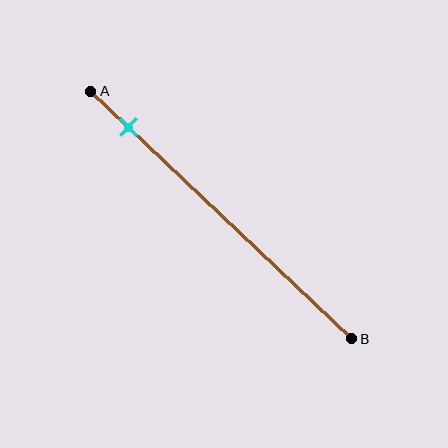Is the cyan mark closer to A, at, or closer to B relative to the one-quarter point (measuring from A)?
The cyan mark is closer to point A than the one-quarter point of segment AB.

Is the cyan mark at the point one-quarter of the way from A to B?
No, the mark is at about 15% from A, not at the 25% one-quarter point.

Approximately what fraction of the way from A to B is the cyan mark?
The cyan mark is approximately 15% of the way from A to B.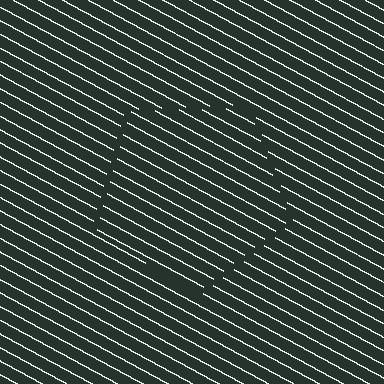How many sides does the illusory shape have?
5 sides — the line-ends trace a pentagon.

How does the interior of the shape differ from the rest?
The interior of the shape contains the same grating, shifted by half a period — the contour is defined by the phase discontinuity where line-ends from the inner and outer gratings abut.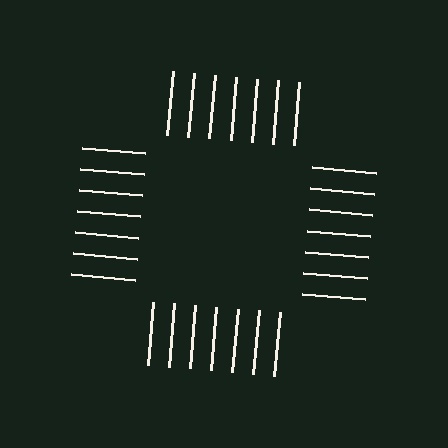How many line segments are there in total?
28 — 7 along each of the 4 edges.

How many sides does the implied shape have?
4 sides — the line-ends trace a square.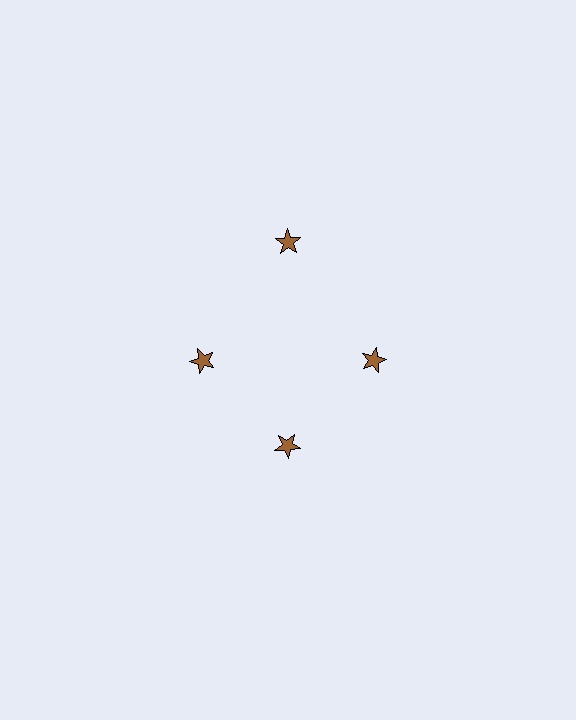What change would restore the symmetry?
The symmetry would be restored by moving it inward, back onto the ring so that all 4 stars sit at equal angles and equal distance from the center.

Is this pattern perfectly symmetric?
No. The 4 brown stars are arranged in a ring, but one element near the 12 o'clock position is pushed outward from the center, breaking the 4-fold rotational symmetry.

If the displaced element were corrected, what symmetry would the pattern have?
It would have 4-fold rotational symmetry — the pattern would map onto itself every 90 degrees.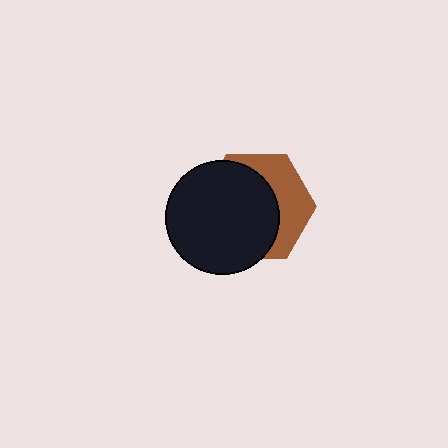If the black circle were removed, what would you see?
You would see the complete brown hexagon.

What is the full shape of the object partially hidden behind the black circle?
The partially hidden object is a brown hexagon.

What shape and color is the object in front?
The object in front is a black circle.